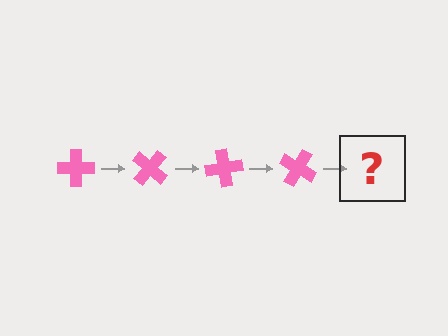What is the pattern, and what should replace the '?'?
The pattern is that the cross rotates 40 degrees each step. The '?' should be a pink cross rotated 160 degrees.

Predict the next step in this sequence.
The next step is a pink cross rotated 160 degrees.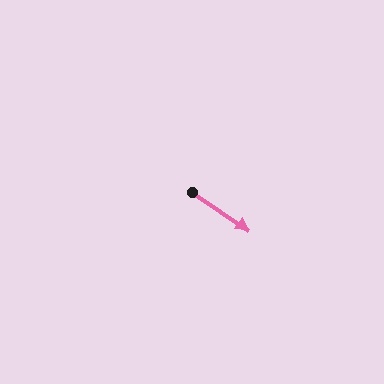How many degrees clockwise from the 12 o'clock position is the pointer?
Approximately 124 degrees.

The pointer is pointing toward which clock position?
Roughly 4 o'clock.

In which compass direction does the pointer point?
Southeast.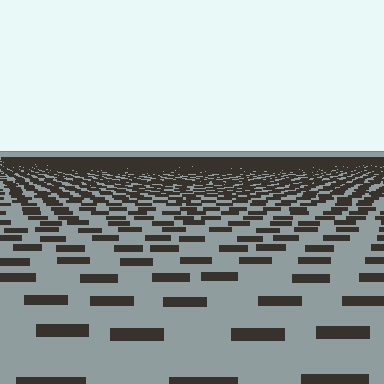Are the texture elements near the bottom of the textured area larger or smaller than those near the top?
Larger. Near the bottom, elements are closer to the viewer and appear at a bigger on-screen size.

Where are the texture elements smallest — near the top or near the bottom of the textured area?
Near the top.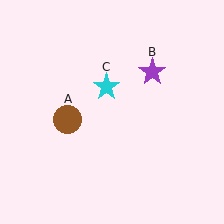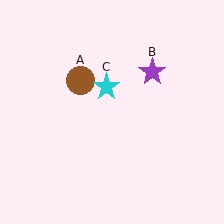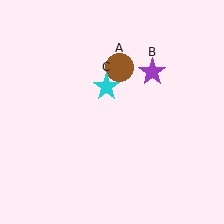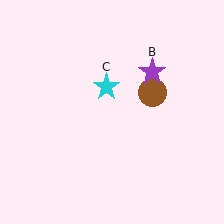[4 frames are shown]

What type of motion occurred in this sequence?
The brown circle (object A) rotated clockwise around the center of the scene.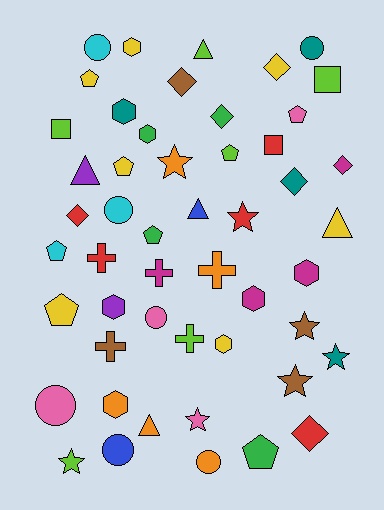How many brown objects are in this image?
There are 4 brown objects.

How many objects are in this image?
There are 50 objects.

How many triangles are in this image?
There are 5 triangles.